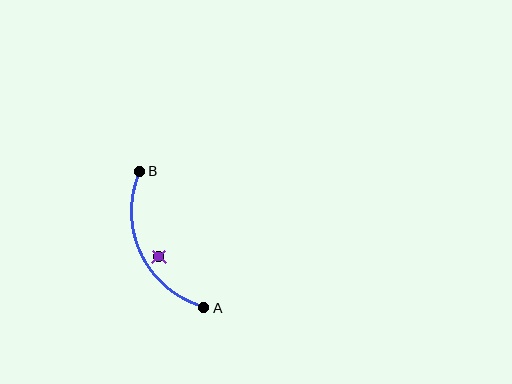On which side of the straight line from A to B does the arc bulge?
The arc bulges to the left of the straight line connecting A and B.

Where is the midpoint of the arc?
The arc midpoint is the point on the curve farthest from the straight line joining A and B. It sits to the left of that line.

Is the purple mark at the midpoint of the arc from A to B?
No — the purple mark does not lie on the arc at all. It sits slightly inside the curve.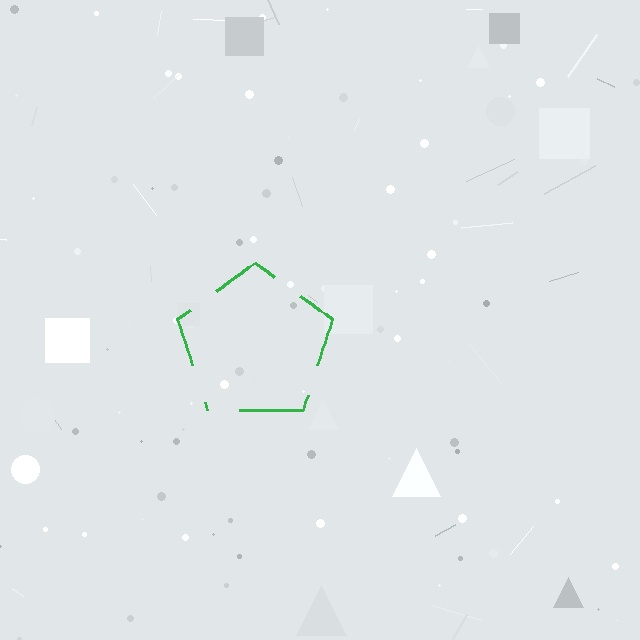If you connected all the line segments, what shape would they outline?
They would outline a pentagon.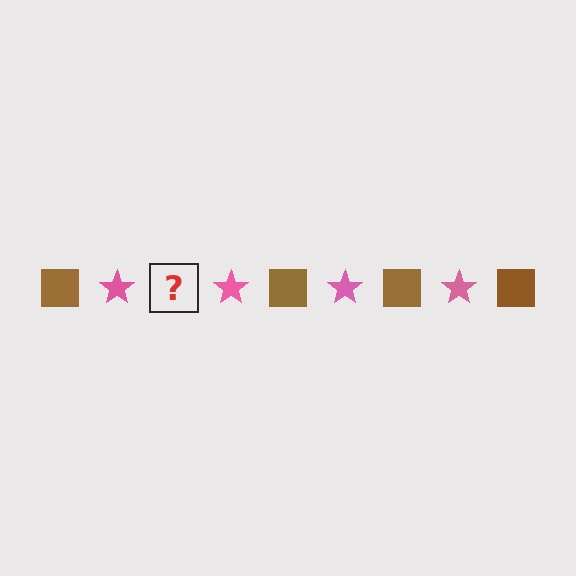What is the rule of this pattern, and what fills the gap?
The rule is that the pattern alternates between brown square and pink star. The gap should be filled with a brown square.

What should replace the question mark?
The question mark should be replaced with a brown square.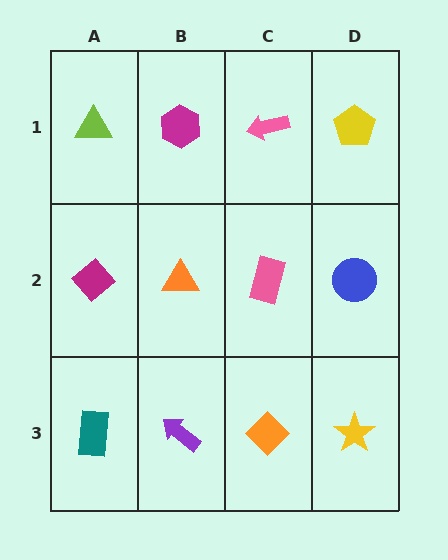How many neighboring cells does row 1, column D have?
2.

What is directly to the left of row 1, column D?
A pink arrow.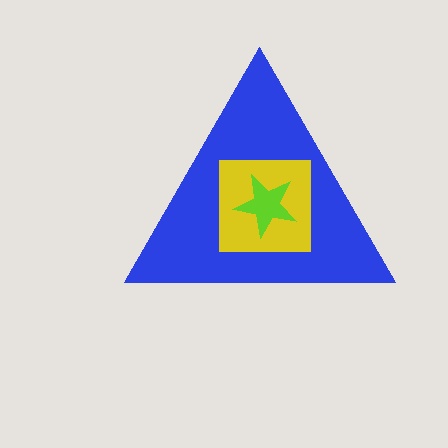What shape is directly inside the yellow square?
The lime star.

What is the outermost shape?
The blue triangle.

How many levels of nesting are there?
3.